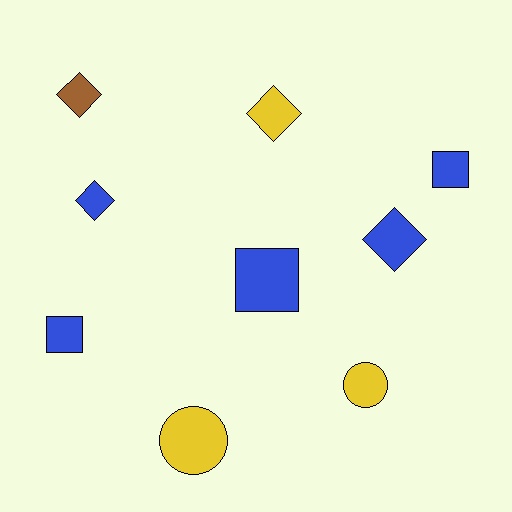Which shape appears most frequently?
Diamond, with 4 objects.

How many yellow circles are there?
There are 2 yellow circles.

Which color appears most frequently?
Blue, with 5 objects.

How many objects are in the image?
There are 9 objects.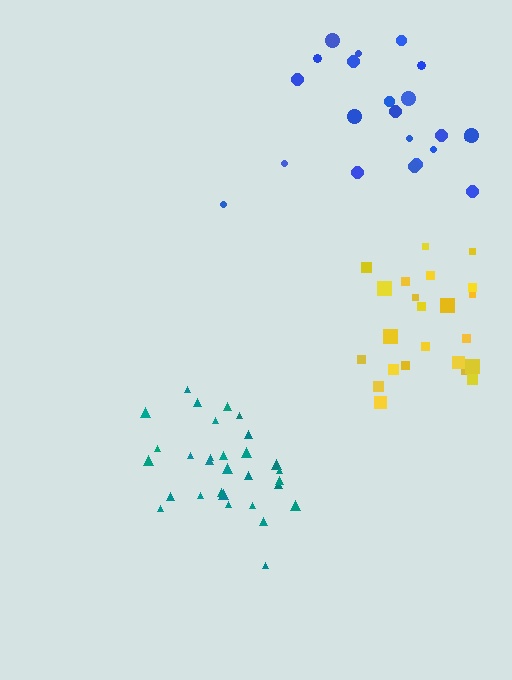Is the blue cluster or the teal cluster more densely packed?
Teal.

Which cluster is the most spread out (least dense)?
Blue.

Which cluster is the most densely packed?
Teal.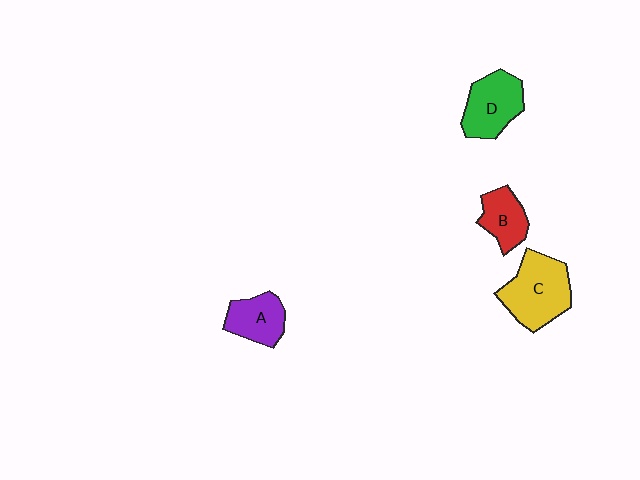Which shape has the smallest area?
Shape B (red).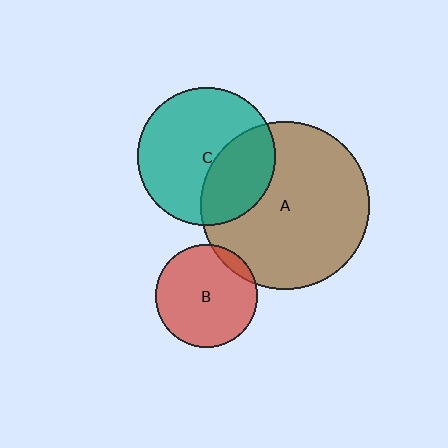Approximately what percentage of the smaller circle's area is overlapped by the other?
Approximately 10%.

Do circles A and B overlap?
Yes.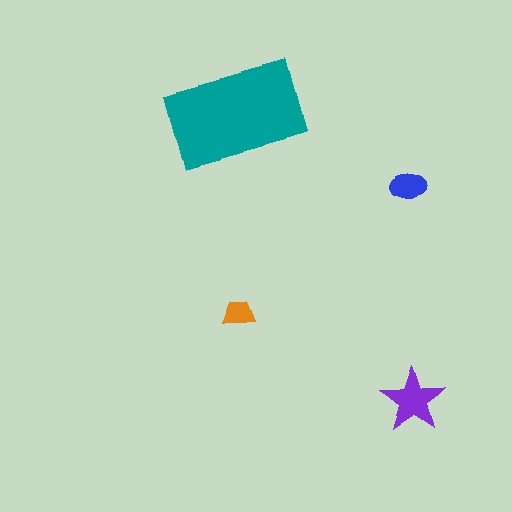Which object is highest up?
The teal rectangle is topmost.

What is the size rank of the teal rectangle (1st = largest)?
1st.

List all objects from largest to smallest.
The teal rectangle, the purple star, the blue ellipse, the orange trapezoid.